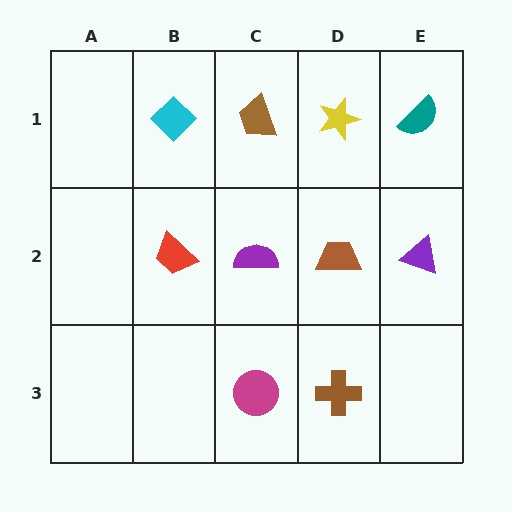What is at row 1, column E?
A teal semicircle.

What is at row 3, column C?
A magenta circle.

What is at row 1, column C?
A brown trapezoid.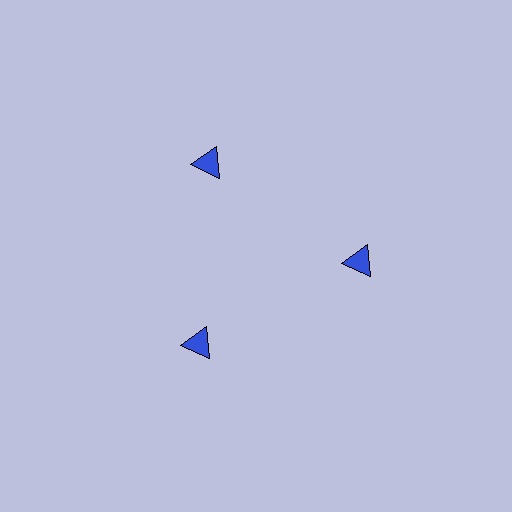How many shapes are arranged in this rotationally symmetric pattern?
There are 3 shapes, arranged in 3 groups of 1.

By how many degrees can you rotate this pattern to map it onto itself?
The pattern maps onto itself every 120 degrees of rotation.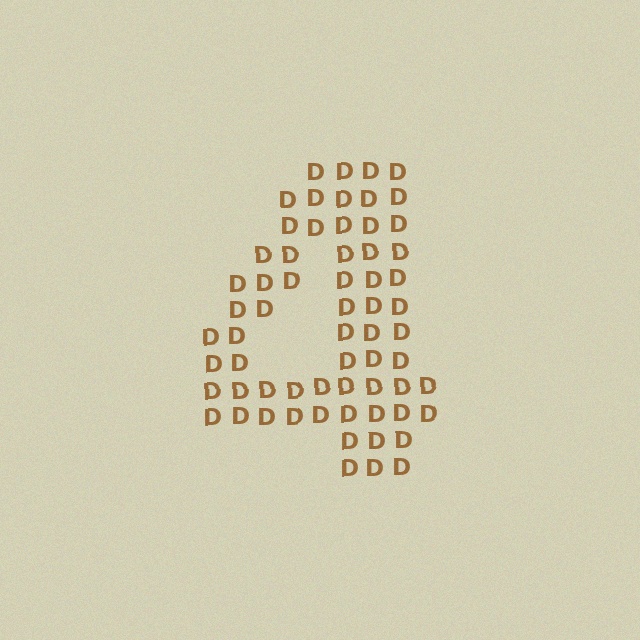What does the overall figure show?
The overall figure shows the digit 4.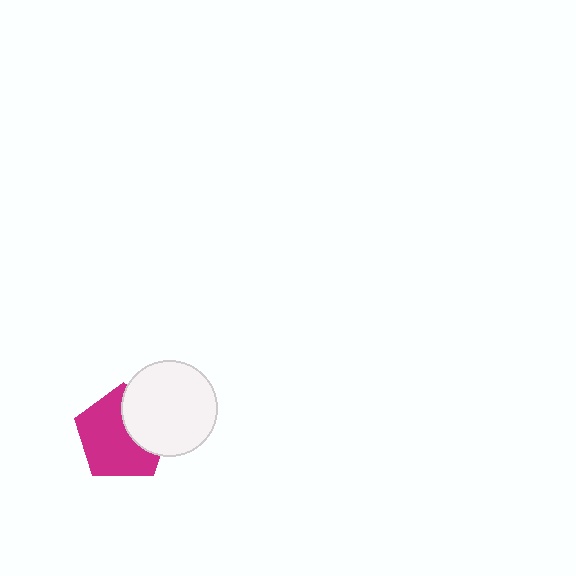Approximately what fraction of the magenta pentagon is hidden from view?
Roughly 34% of the magenta pentagon is hidden behind the white circle.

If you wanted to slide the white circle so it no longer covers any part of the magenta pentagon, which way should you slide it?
Slide it right — that is the most direct way to separate the two shapes.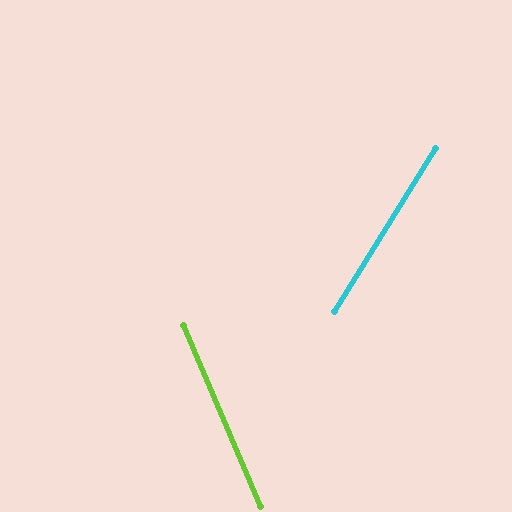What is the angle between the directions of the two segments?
Approximately 55 degrees.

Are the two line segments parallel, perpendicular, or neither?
Neither parallel nor perpendicular — they differ by about 55°.